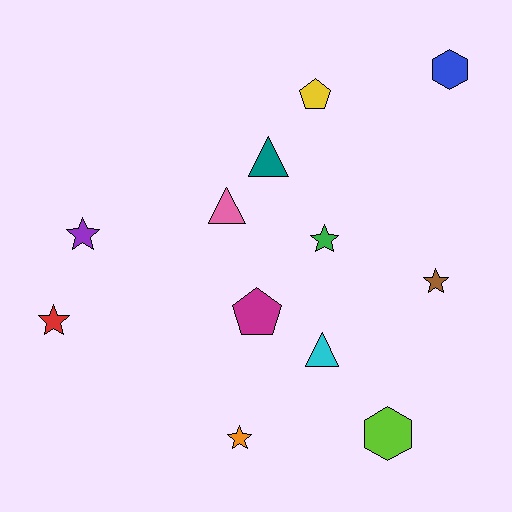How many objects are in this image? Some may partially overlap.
There are 12 objects.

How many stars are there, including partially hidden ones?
There are 5 stars.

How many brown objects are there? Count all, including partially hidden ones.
There is 1 brown object.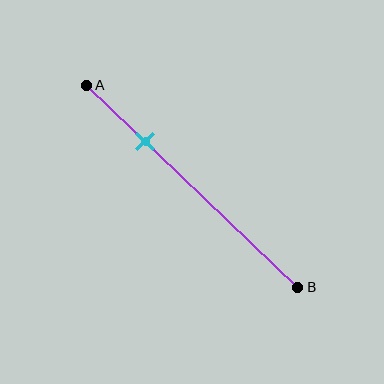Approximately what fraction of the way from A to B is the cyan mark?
The cyan mark is approximately 30% of the way from A to B.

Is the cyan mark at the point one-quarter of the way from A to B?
Yes, the mark is approximately at the one-quarter point.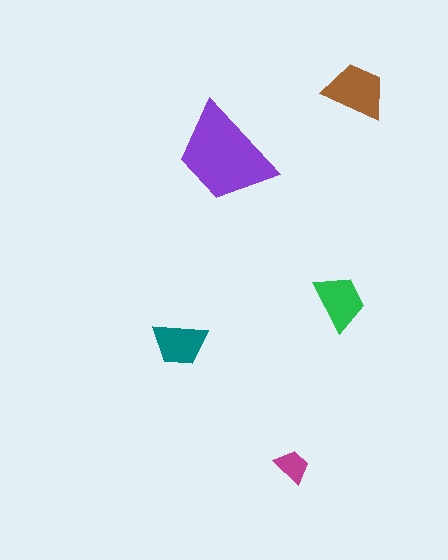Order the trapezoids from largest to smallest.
the purple one, the brown one, the green one, the teal one, the magenta one.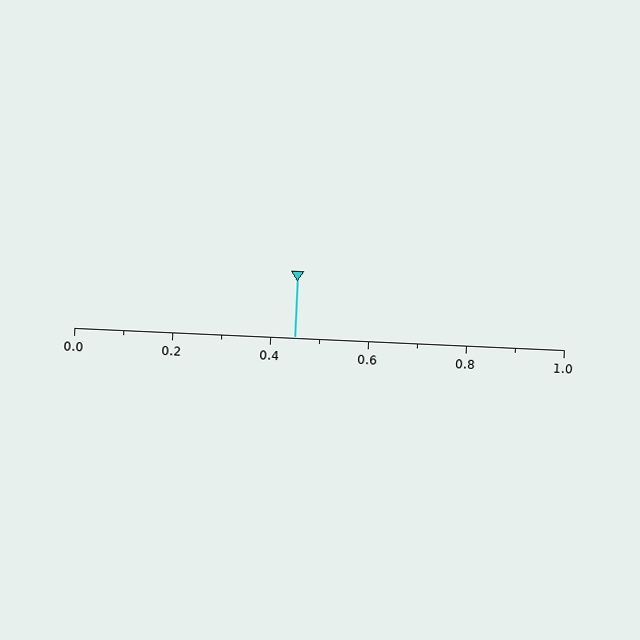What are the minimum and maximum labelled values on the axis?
The axis runs from 0.0 to 1.0.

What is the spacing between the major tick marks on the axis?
The major ticks are spaced 0.2 apart.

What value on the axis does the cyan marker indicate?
The marker indicates approximately 0.45.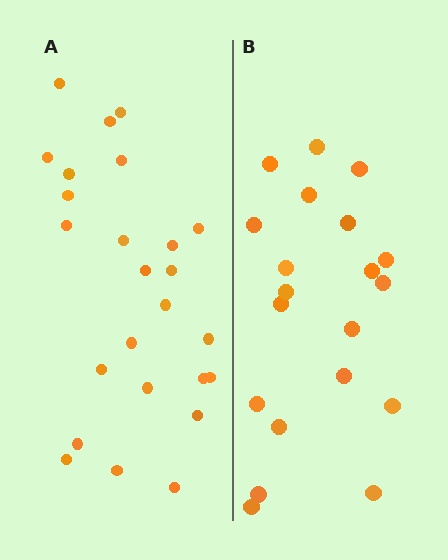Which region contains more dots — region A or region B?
Region A (the left region) has more dots.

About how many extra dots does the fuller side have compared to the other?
Region A has about 5 more dots than region B.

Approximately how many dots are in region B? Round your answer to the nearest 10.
About 20 dots.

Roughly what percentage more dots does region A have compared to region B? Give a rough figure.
About 25% more.